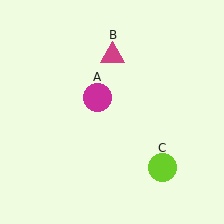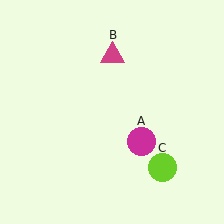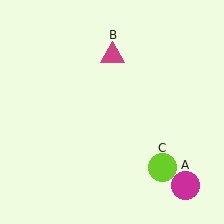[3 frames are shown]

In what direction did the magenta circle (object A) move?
The magenta circle (object A) moved down and to the right.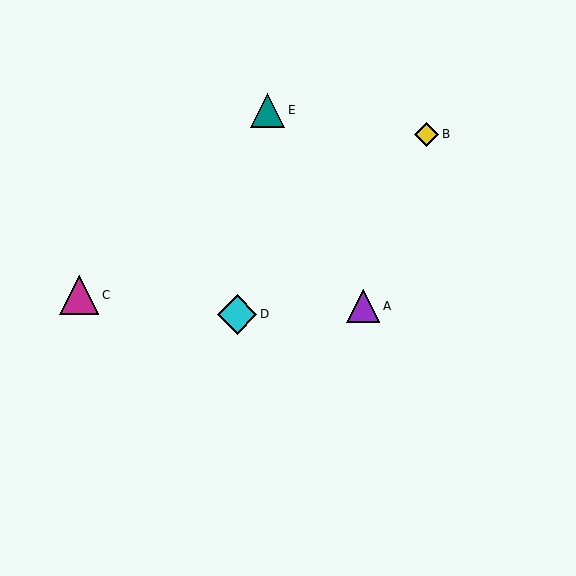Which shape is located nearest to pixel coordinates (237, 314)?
The cyan diamond (labeled D) at (237, 314) is nearest to that location.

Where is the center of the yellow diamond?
The center of the yellow diamond is at (427, 134).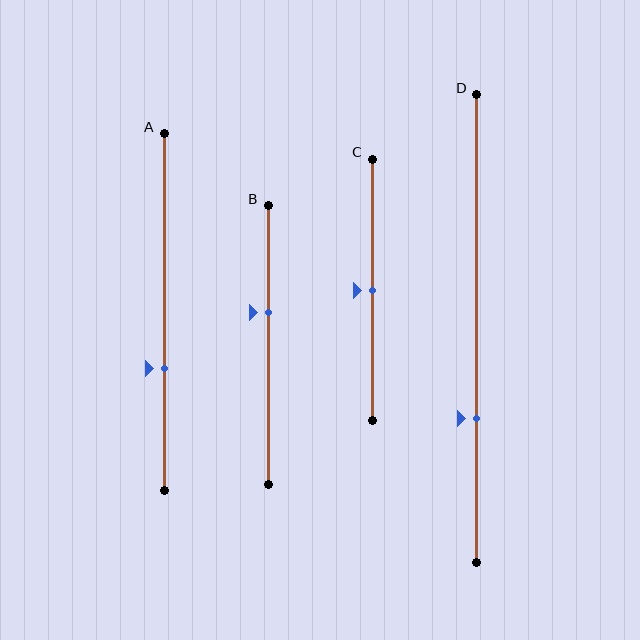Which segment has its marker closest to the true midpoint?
Segment C has its marker closest to the true midpoint.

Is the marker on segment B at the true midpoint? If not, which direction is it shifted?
No, the marker on segment B is shifted upward by about 12% of the segment length.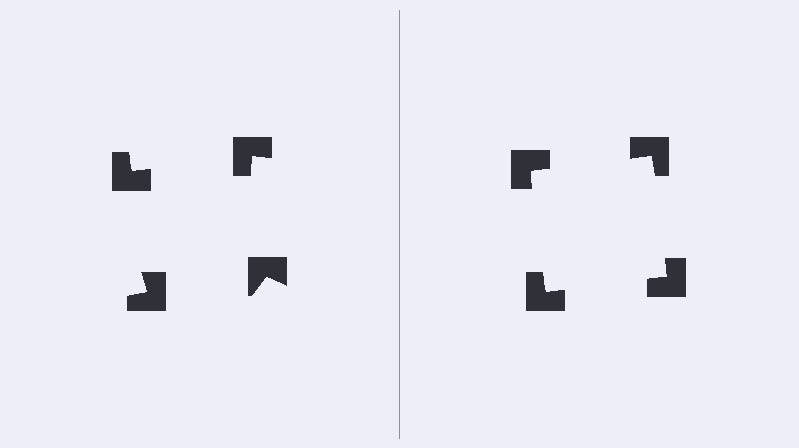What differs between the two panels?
The notched squares are positioned identically on both sides; only the wedge orientations differ. On the right they align to a square; on the left they are misaligned.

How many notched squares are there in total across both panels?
8 — 4 on each side.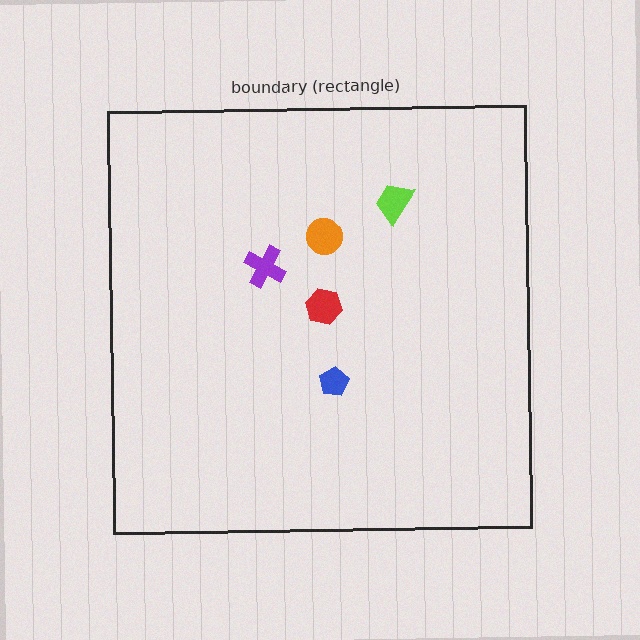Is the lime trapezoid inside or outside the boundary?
Inside.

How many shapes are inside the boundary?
5 inside, 0 outside.